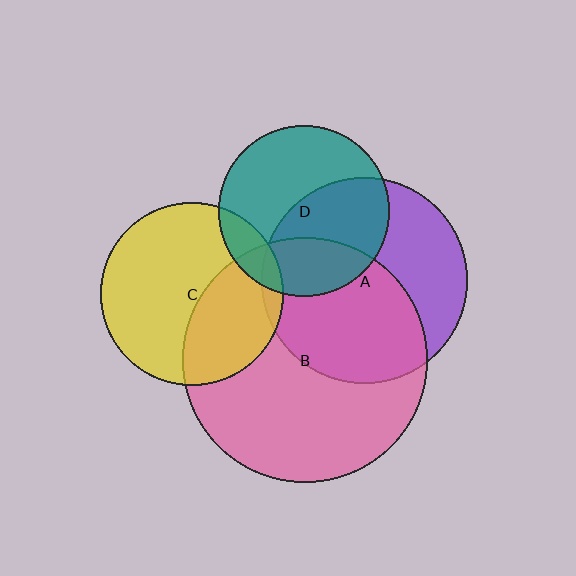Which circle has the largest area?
Circle B (pink).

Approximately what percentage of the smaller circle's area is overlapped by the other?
Approximately 55%.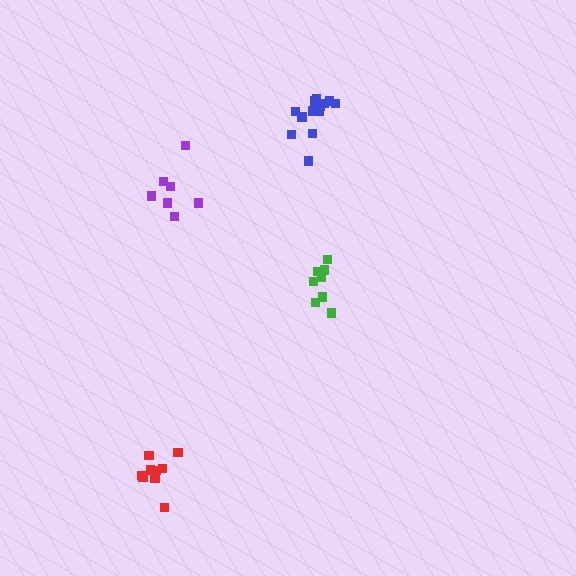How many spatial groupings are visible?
There are 4 spatial groupings.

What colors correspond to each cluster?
The clusters are colored: purple, red, blue, green.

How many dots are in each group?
Group 1: 7 dots, Group 2: 9 dots, Group 3: 13 dots, Group 4: 8 dots (37 total).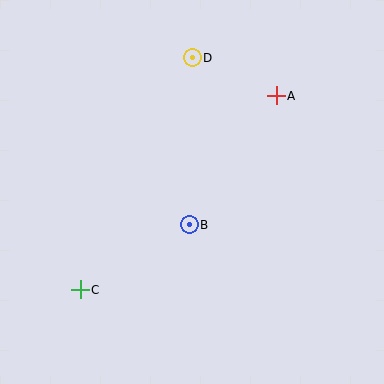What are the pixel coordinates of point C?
Point C is at (80, 290).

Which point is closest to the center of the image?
Point B at (189, 225) is closest to the center.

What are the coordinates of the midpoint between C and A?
The midpoint between C and A is at (178, 193).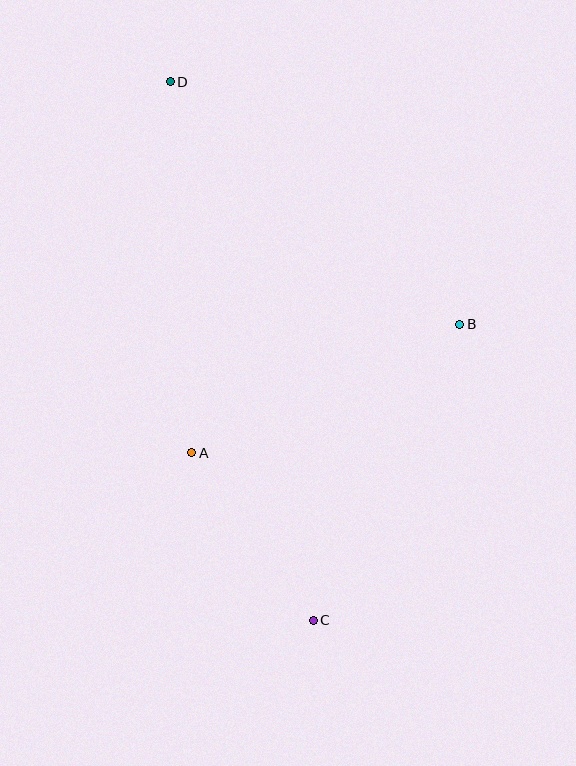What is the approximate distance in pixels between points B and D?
The distance between B and D is approximately 377 pixels.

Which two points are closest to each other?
Points A and C are closest to each other.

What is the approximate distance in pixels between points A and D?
The distance between A and D is approximately 371 pixels.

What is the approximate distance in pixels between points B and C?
The distance between B and C is approximately 330 pixels.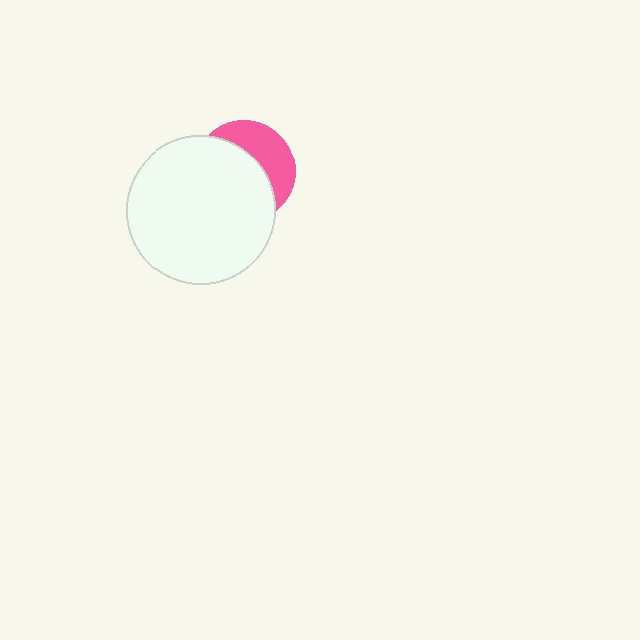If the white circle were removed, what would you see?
You would see the complete pink circle.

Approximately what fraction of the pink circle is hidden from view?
Roughly 62% of the pink circle is hidden behind the white circle.